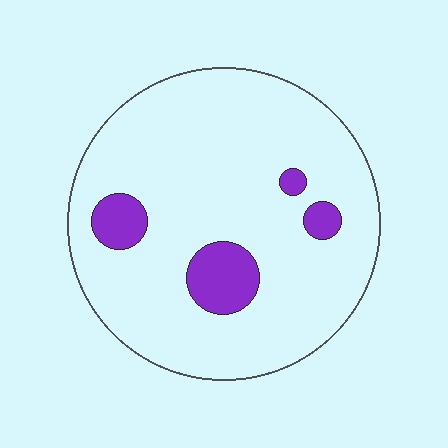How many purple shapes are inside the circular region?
4.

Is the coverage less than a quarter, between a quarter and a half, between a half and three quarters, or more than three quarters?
Less than a quarter.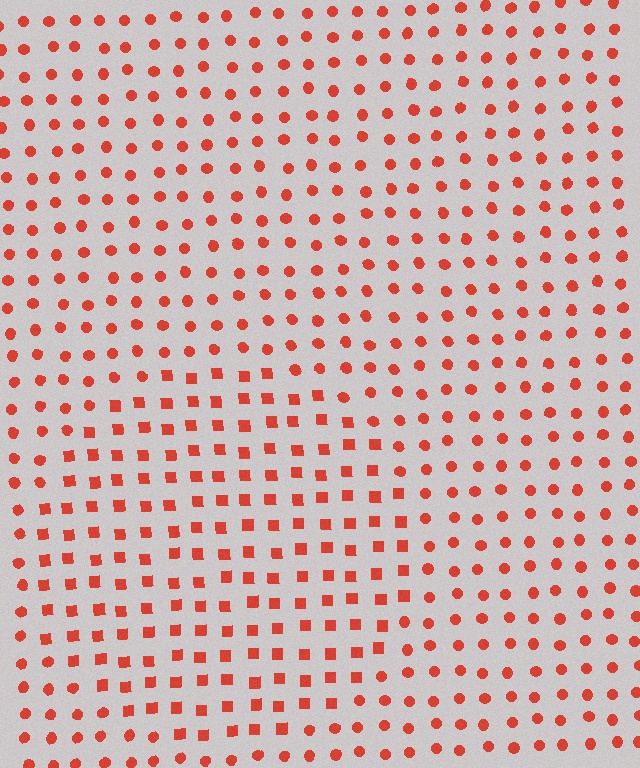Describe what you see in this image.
The image is filled with small red elements arranged in a uniform grid. A circle-shaped region contains squares, while the surrounding area contains circles. The boundary is defined purely by the change in element shape.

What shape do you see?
I see a circle.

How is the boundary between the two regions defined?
The boundary is defined by a change in element shape: squares inside vs. circles outside. All elements share the same color and spacing.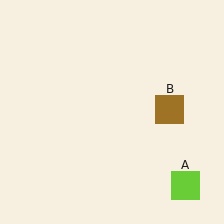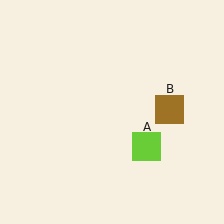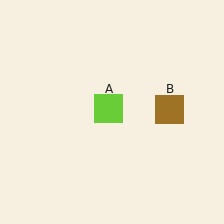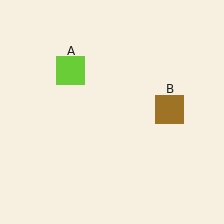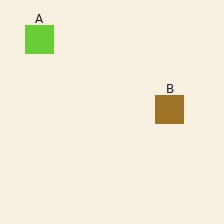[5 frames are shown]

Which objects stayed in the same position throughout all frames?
Brown square (object B) remained stationary.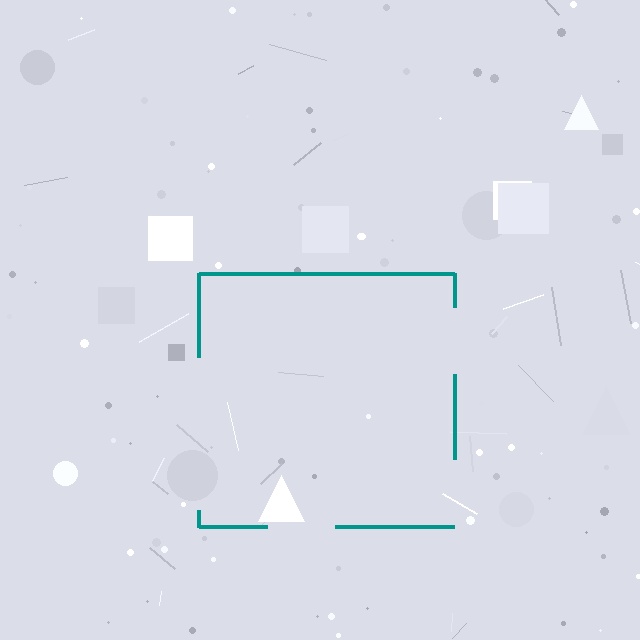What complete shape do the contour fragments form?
The contour fragments form a square.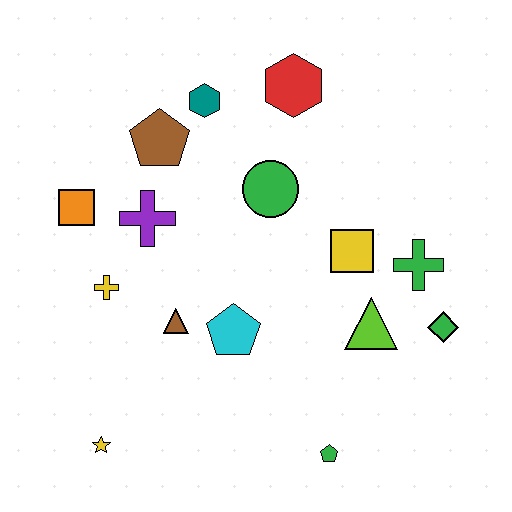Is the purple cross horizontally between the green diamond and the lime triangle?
No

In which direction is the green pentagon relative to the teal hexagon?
The green pentagon is below the teal hexagon.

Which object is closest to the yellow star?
The brown triangle is closest to the yellow star.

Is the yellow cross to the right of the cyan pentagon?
No